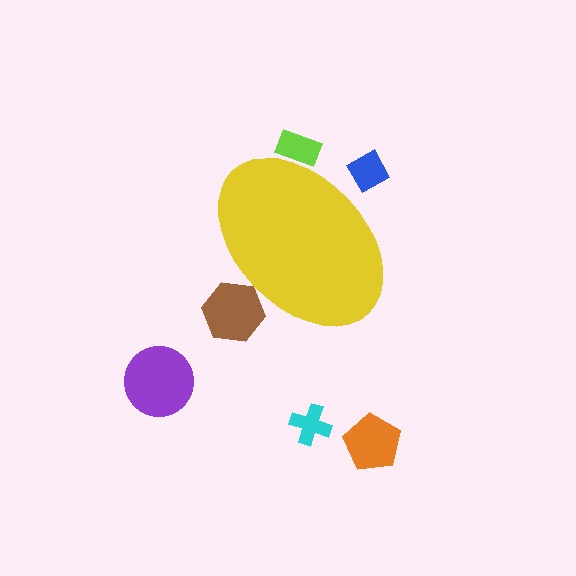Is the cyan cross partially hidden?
No, the cyan cross is fully visible.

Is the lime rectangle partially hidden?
Yes, the lime rectangle is partially hidden behind the yellow ellipse.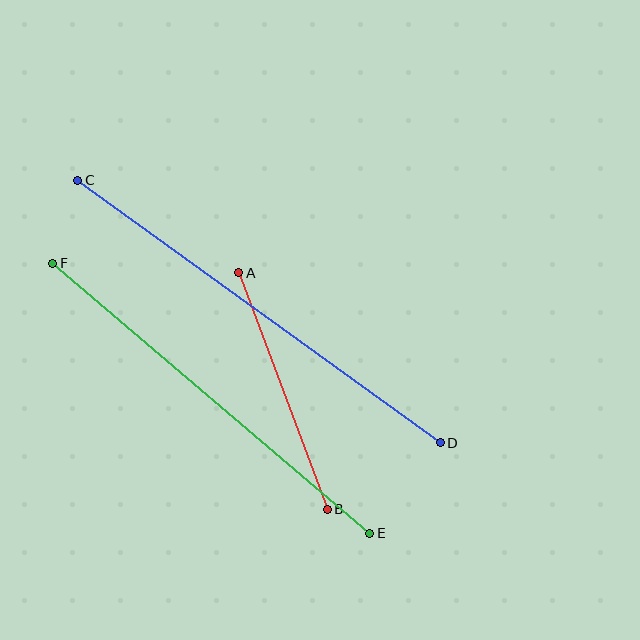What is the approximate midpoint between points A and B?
The midpoint is at approximately (283, 391) pixels.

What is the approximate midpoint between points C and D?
The midpoint is at approximately (259, 311) pixels.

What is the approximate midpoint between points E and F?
The midpoint is at approximately (211, 398) pixels.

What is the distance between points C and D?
The distance is approximately 448 pixels.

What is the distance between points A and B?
The distance is approximately 252 pixels.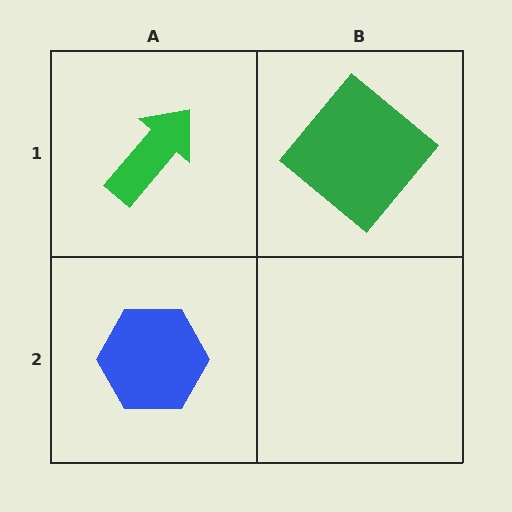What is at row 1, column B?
A green diamond.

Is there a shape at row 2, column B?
No, that cell is empty.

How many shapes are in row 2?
1 shape.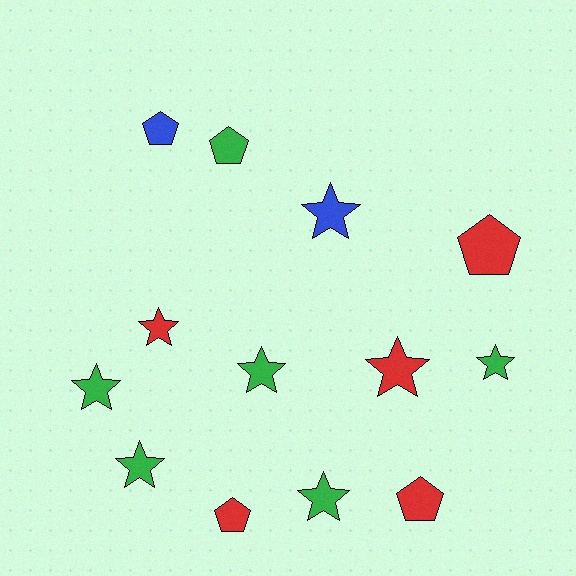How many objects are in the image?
There are 13 objects.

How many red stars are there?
There are 2 red stars.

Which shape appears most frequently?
Star, with 8 objects.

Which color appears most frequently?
Green, with 6 objects.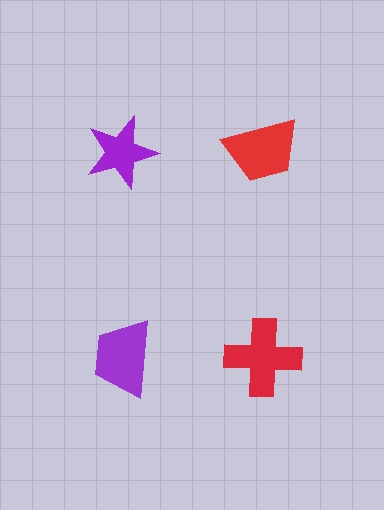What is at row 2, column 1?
A purple trapezoid.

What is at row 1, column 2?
A red trapezoid.